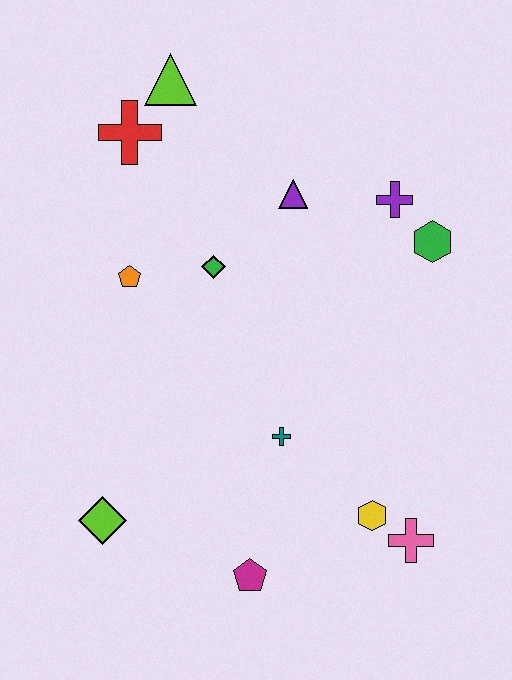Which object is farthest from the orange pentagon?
The pink cross is farthest from the orange pentagon.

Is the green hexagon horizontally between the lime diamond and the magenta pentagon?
No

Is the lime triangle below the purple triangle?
No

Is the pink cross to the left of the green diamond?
No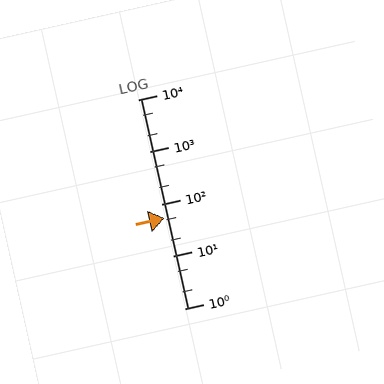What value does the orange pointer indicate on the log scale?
The pointer indicates approximately 54.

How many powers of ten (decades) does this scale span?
The scale spans 4 decades, from 1 to 10000.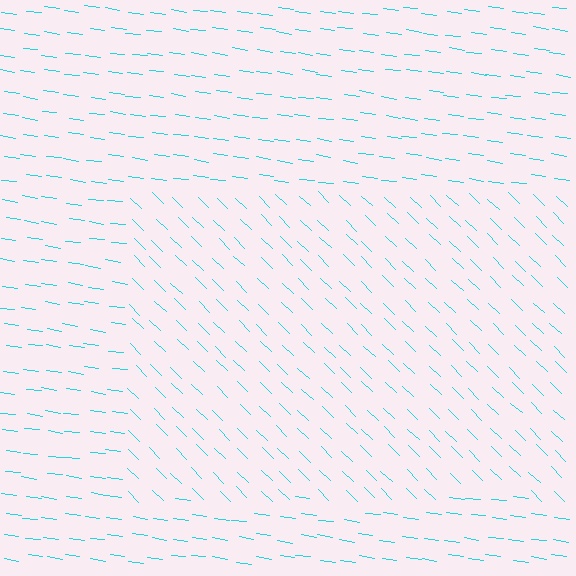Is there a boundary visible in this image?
Yes, there is a texture boundary formed by a change in line orientation.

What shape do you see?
I see a rectangle.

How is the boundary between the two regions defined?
The boundary is defined purely by a change in line orientation (approximately 37 degrees difference). All lines are the same color and thickness.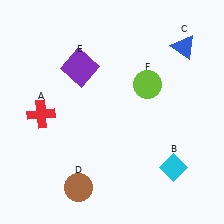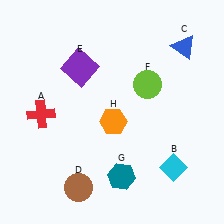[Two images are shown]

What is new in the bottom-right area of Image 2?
An orange hexagon (H) was added in the bottom-right area of Image 2.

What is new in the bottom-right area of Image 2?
A teal hexagon (G) was added in the bottom-right area of Image 2.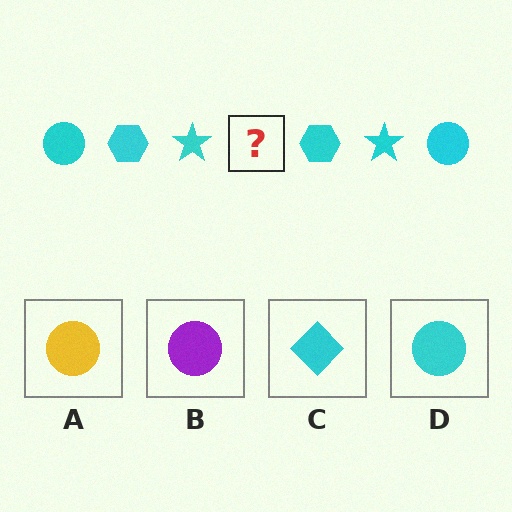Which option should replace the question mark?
Option D.